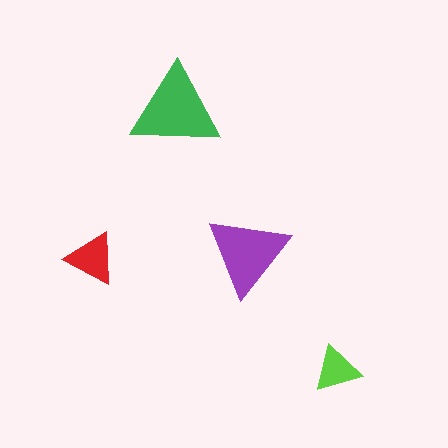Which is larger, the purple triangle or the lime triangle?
The purple one.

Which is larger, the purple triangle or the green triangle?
The green one.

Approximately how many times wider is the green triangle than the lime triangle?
About 2 times wider.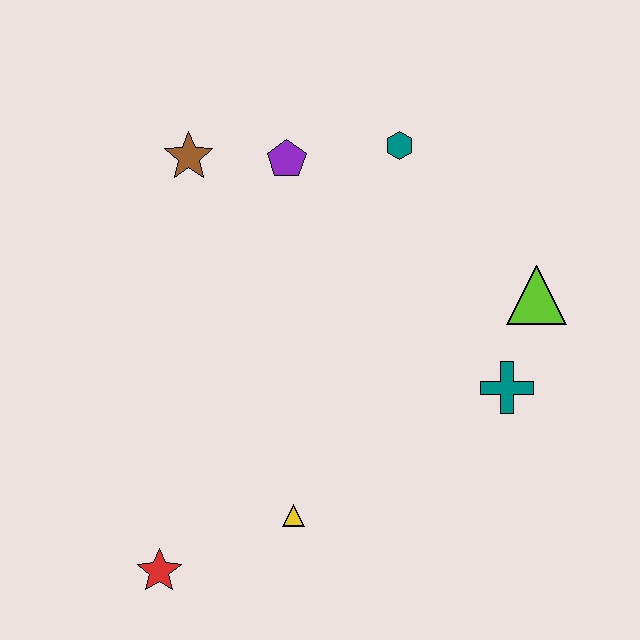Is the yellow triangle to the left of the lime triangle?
Yes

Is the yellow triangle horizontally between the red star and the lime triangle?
Yes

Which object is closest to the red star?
The yellow triangle is closest to the red star.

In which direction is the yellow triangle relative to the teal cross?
The yellow triangle is to the left of the teal cross.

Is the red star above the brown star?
No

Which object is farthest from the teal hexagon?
The red star is farthest from the teal hexagon.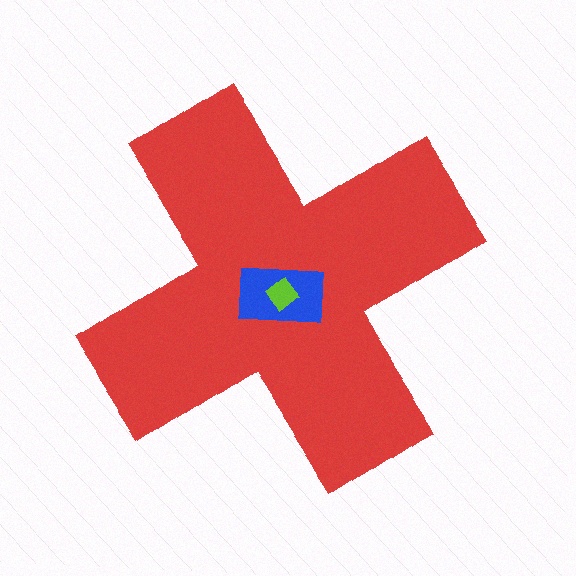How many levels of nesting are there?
3.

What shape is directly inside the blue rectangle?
The lime diamond.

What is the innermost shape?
The lime diamond.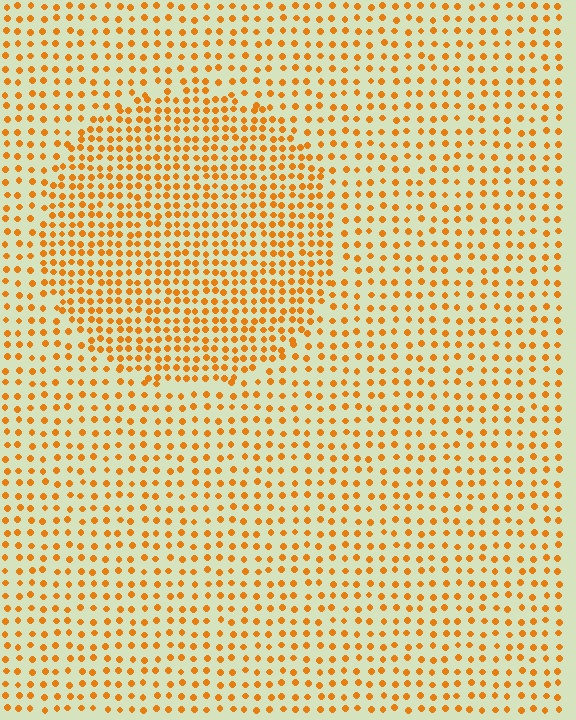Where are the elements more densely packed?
The elements are more densely packed inside the circle boundary.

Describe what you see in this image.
The image contains small orange elements arranged at two different densities. A circle-shaped region is visible where the elements are more densely packed than the surrounding area.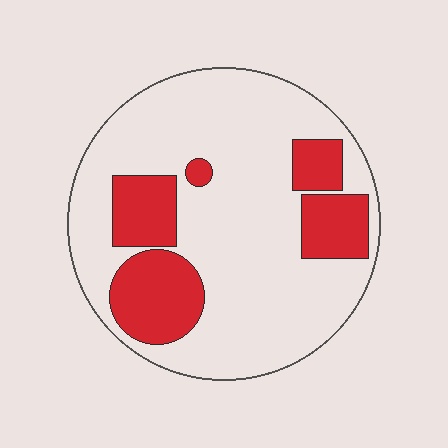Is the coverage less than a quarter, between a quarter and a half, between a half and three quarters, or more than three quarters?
Between a quarter and a half.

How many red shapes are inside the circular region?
5.